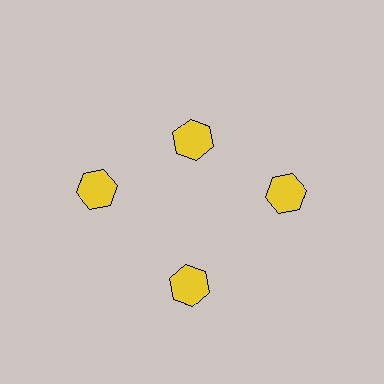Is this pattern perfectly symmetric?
No. The 4 yellow hexagons are arranged in a ring, but one element near the 12 o'clock position is pulled inward toward the center, breaking the 4-fold rotational symmetry.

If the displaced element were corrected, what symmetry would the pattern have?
It would have 4-fold rotational symmetry — the pattern would map onto itself every 90 degrees.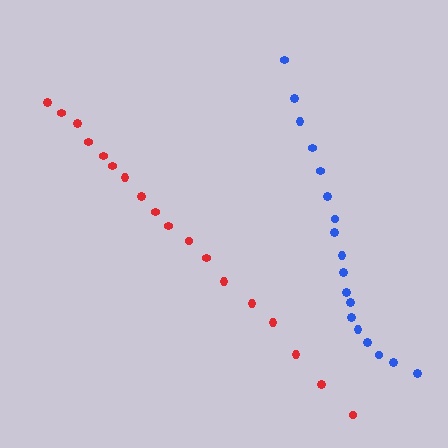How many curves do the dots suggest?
There are 2 distinct paths.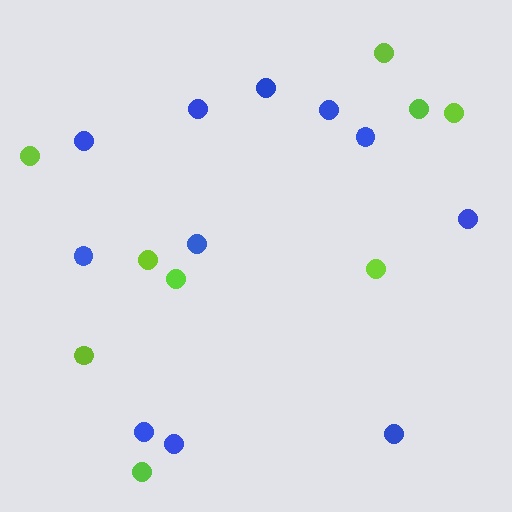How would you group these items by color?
There are 2 groups: one group of blue circles (11) and one group of lime circles (9).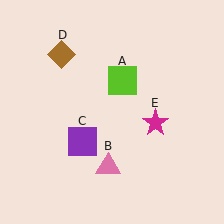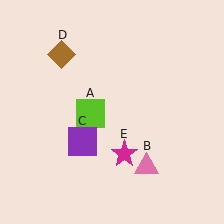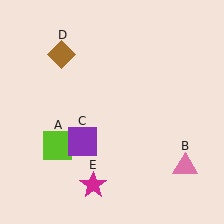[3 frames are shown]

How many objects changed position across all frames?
3 objects changed position: lime square (object A), pink triangle (object B), magenta star (object E).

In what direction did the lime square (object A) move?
The lime square (object A) moved down and to the left.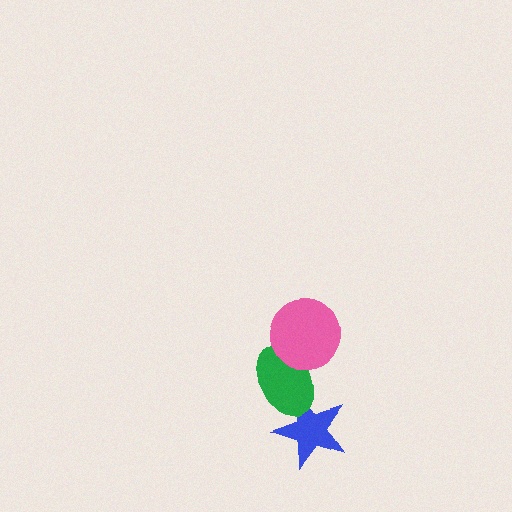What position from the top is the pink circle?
The pink circle is 1st from the top.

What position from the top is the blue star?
The blue star is 3rd from the top.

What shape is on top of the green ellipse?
The pink circle is on top of the green ellipse.